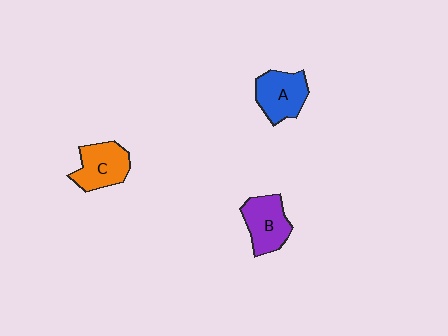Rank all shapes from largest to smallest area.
From largest to smallest: B (purple), A (blue), C (orange).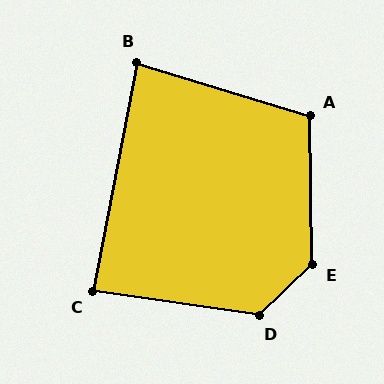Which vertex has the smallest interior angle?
B, at approximately 84 degrees.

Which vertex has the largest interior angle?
E, at approximately 133 degrees.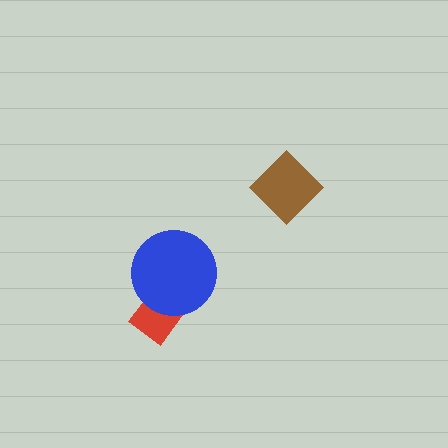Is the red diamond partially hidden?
Yes, it is partially covered by another shape.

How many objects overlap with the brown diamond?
0 objects overlap with the brown diamond.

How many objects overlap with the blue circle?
1 object overlaps with the blue circle.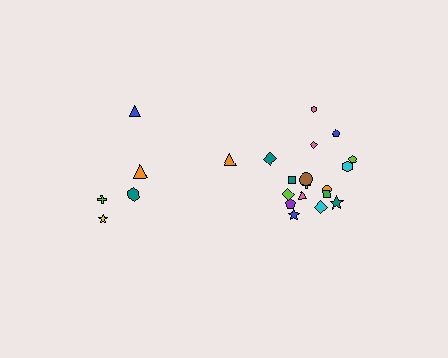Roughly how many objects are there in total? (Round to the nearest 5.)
Roughly 25 objects in total.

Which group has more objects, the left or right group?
The right group.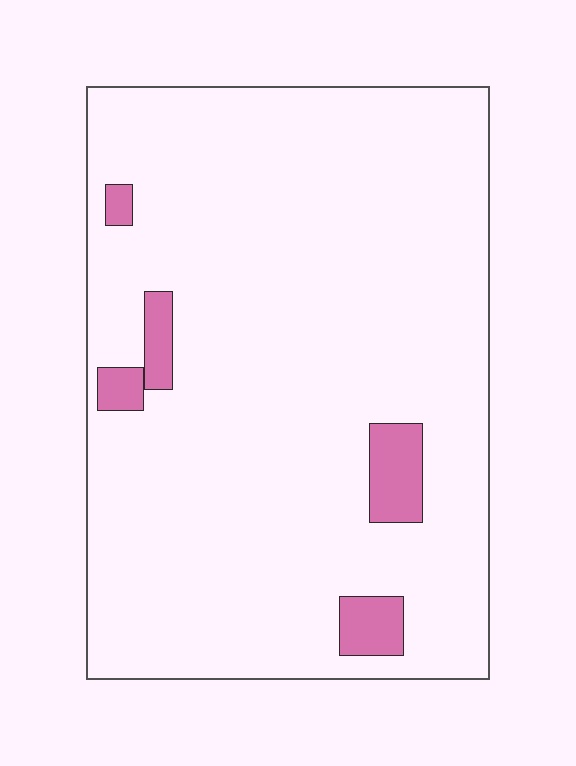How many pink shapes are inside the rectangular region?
5.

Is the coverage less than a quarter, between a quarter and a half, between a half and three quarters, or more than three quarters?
Less than a quarter.